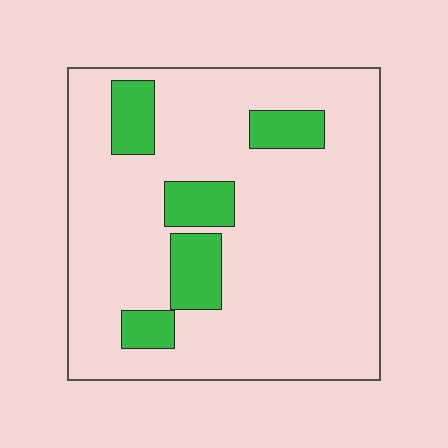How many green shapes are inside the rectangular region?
5.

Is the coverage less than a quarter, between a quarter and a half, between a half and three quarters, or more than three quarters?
Less than a quarter.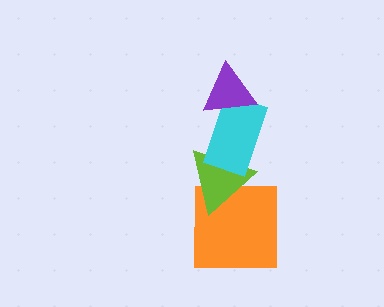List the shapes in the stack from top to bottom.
From top to bottom: the purple triangle, the cyan rectangle, the lime triangle, the orange square.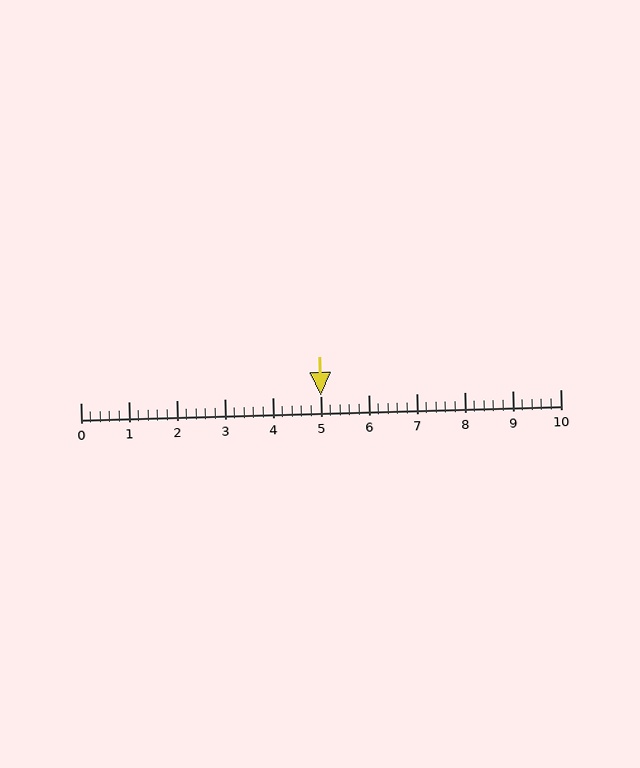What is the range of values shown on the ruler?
The ruler shows values from 0 to 10.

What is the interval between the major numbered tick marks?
The major tick marks are spaced 1 units apart.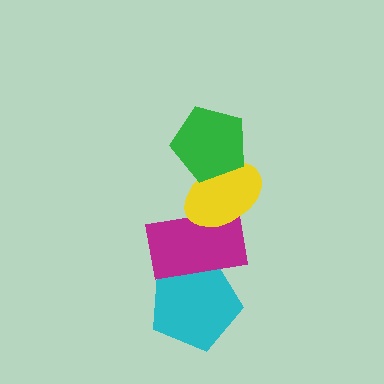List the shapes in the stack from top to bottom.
From top to bottom: the green pentagon, the yellow ellipse, the magenta rectangle, the cyan pentagon.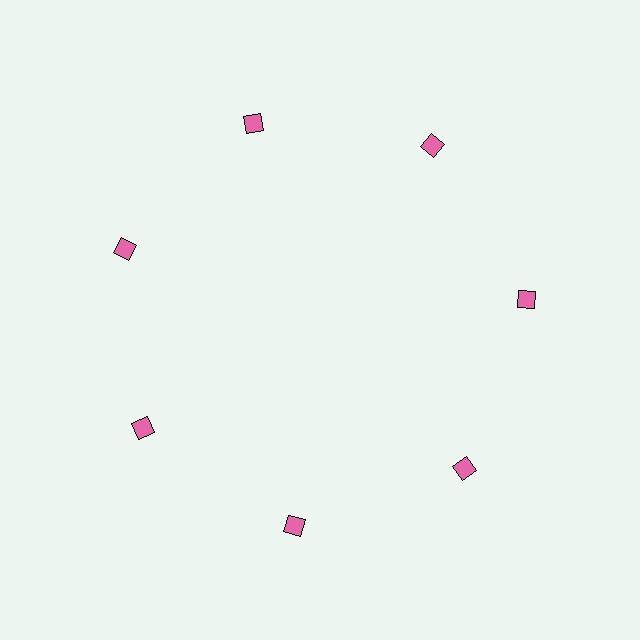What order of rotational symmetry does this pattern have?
This pattern has 7-fold rotational symmetry.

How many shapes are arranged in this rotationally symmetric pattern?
There are 7 shapes, arranged in 7 groups of 1.